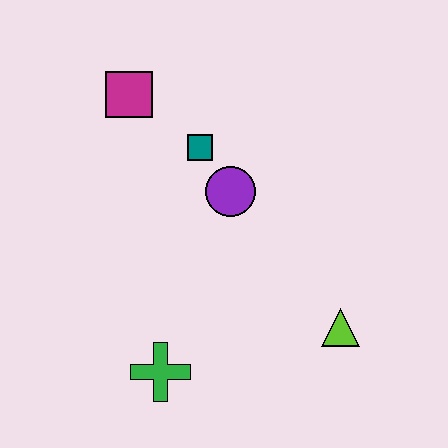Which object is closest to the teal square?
The purple circle is closest to the teal square.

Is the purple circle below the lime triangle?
No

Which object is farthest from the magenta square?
The lime triangle is farthest from the magenta square.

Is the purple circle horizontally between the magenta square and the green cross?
No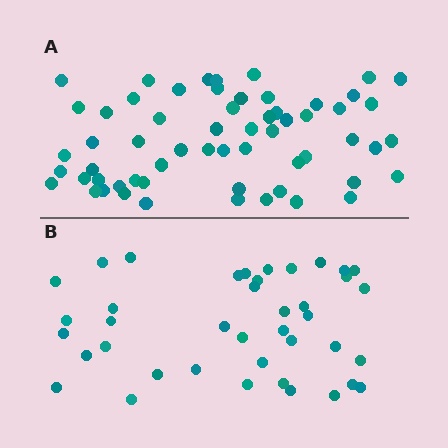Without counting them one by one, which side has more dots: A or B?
Region A (the top region) has more dots.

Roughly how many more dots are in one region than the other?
Region A has approximately 20 more dots than region B.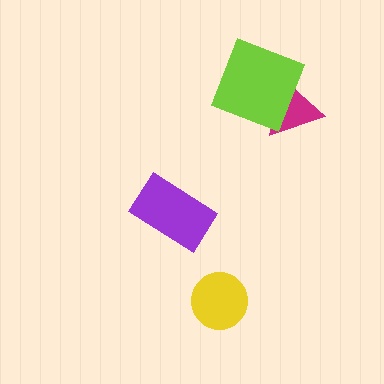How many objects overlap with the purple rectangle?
0 objects overlap with the purple rectangle.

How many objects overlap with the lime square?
1 object overlaps with the lime square.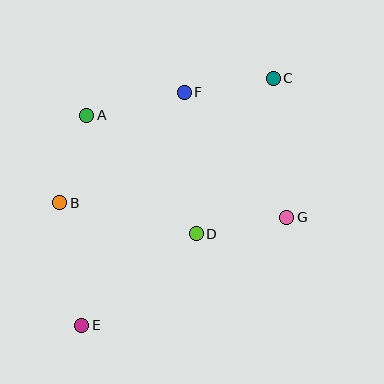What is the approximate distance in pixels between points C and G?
The distance between C and G is approximately 139 pixels.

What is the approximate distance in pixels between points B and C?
The distance between B and C is approximately 247 pixels.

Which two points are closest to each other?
Points C and F are closest to each other.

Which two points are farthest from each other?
Points C and E are farthest from each other.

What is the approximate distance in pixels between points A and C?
The distance between A and C is approximately 190 pixels.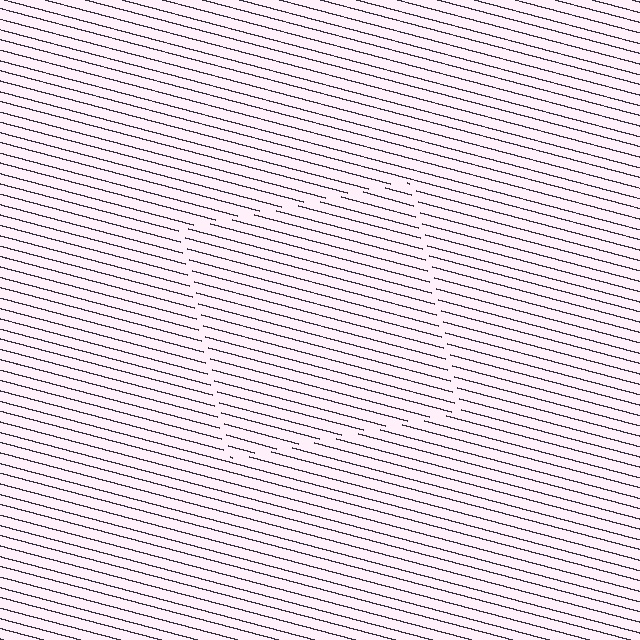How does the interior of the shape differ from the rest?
The interior of the shape contains the same grating, shifted by half a period — the contour is defined by the phase discontinuity where line-ends from the inner and outer gratings abut.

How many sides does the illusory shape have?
4 sides — the line-ends trace a square.